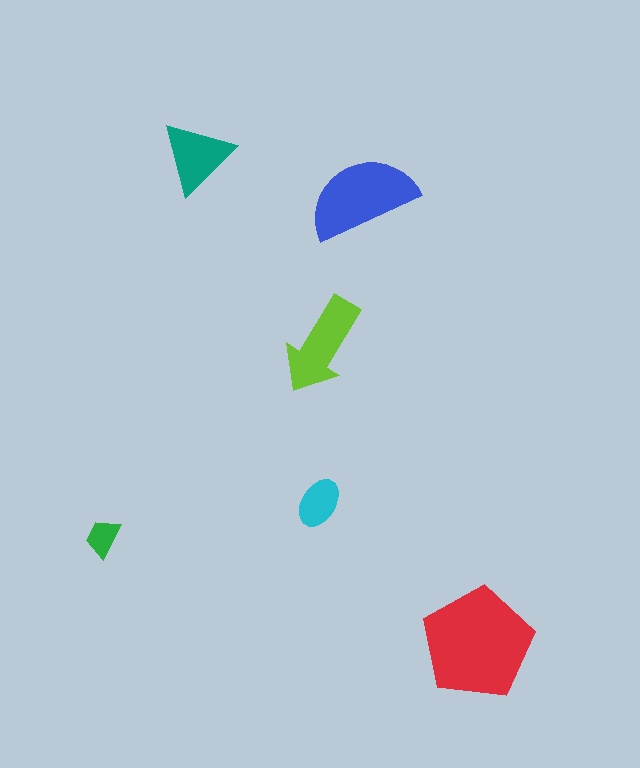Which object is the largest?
The red pentagon.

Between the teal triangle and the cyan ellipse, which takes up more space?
The teal triangle.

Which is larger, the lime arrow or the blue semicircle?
The blue semicircle.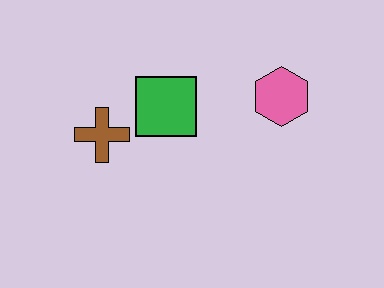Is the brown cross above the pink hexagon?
No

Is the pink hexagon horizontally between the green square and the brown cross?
No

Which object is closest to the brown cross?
The green square is closest to the brown cross.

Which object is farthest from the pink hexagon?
The brown cross is farthest from the pink hexagon.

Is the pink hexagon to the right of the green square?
Yes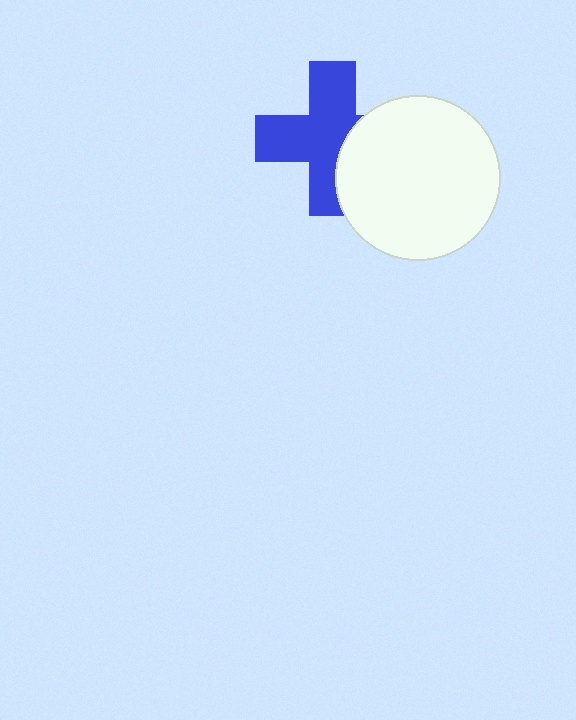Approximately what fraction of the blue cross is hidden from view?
Roughly 32% of the blue cross is hidden behind the white circle.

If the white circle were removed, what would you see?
You would see the complete blue cross.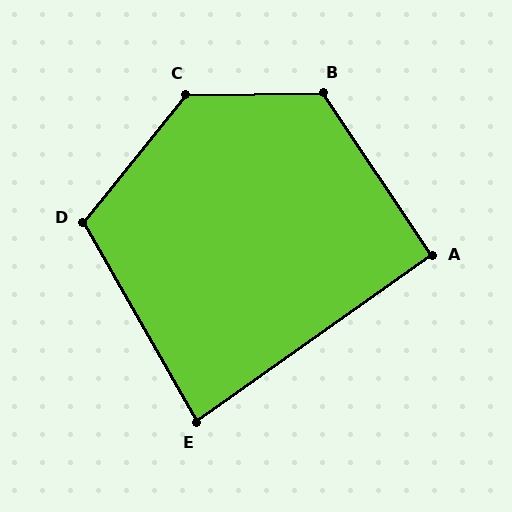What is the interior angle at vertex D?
Approximately 112 degrees (obtuse).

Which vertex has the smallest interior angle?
E, at approximately 84 degrees.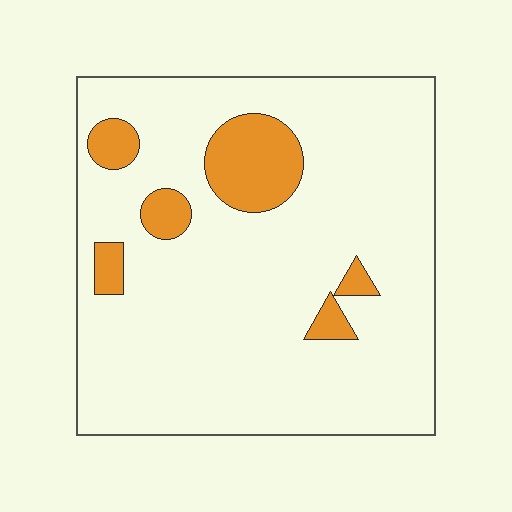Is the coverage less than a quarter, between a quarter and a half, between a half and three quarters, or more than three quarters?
Less than a quarter.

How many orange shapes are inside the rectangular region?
6.